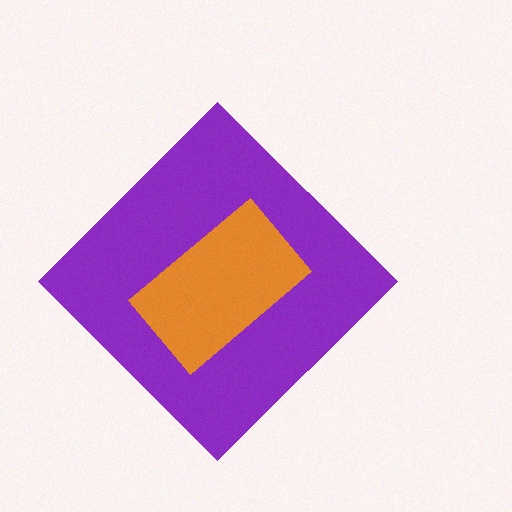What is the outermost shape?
The purple diamond.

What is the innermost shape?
The orange rectangle.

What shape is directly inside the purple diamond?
The orange rectangle.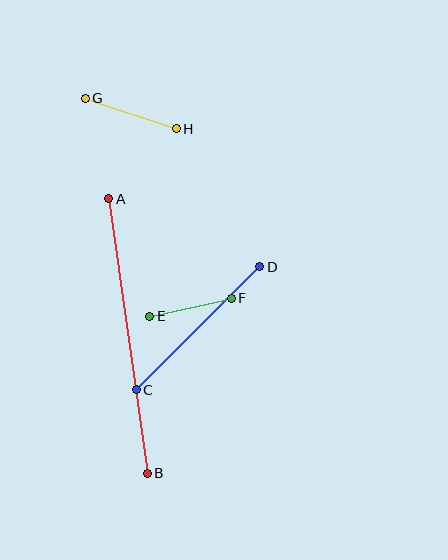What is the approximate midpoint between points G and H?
The midpoint is at approximately (131, 113) pixels.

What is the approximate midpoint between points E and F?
The midpoint is at approximately (191, 307) pixels.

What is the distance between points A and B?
The distance is approximately 277 pixels.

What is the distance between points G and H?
The distance is approximately 96 pixels.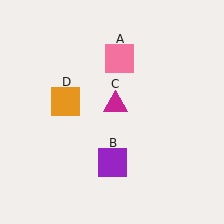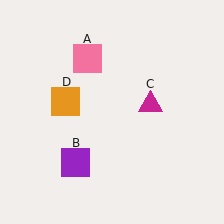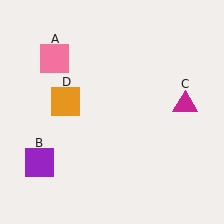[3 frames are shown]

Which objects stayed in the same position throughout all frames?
Orange square (object D) remained stationary.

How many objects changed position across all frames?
3 objects changed position: pink square (object A), purple square (object B), magenta triangle (object C).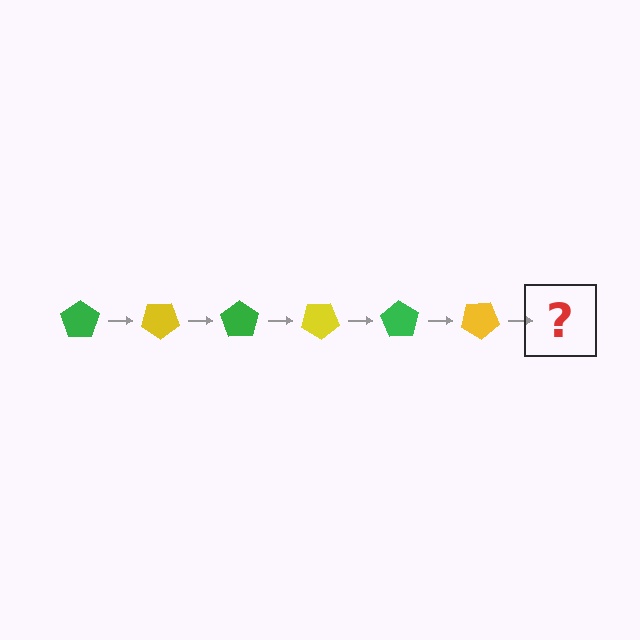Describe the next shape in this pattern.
It should be a green pentagon, rotated 210 degrees from the start.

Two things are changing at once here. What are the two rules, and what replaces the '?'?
The two rules are that it rotates 35 degrees each step and the color cycles through green and yellow. The '?' should be a green pentagon, rotated 210 degrees from the start.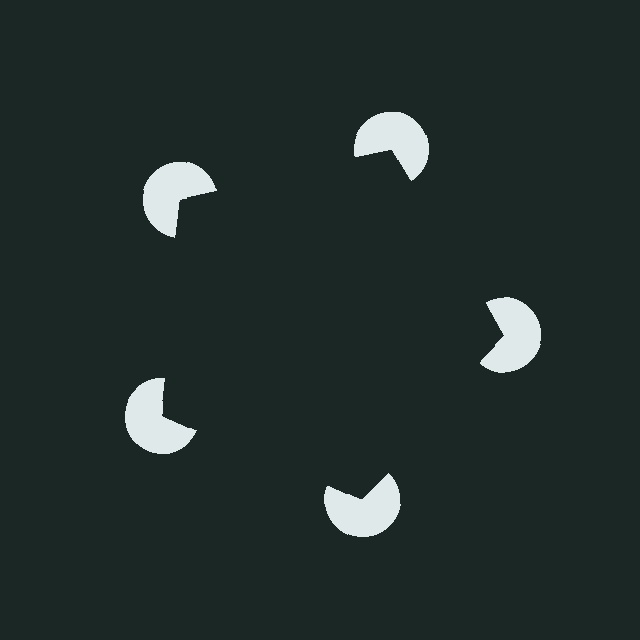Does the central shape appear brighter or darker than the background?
It typically appears slightly darker than the background, even though no actual brightness change is drawn.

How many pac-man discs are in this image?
There are 5 — one at each vertex of the illusory pentagon.